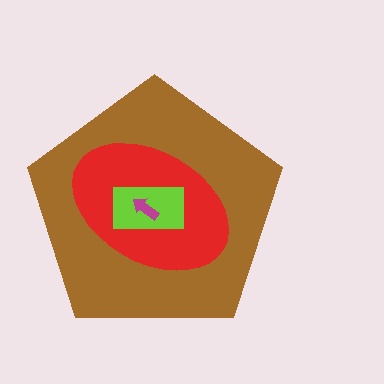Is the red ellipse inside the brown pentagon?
Yes.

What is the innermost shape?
The magenta arrow.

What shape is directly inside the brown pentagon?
The red ellipse.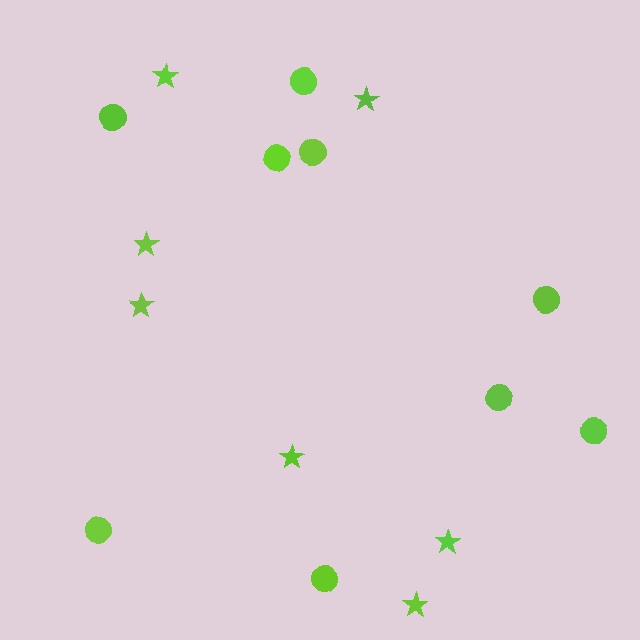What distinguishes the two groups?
There are 2 groups: one group of stars (7) and one group of circles (9).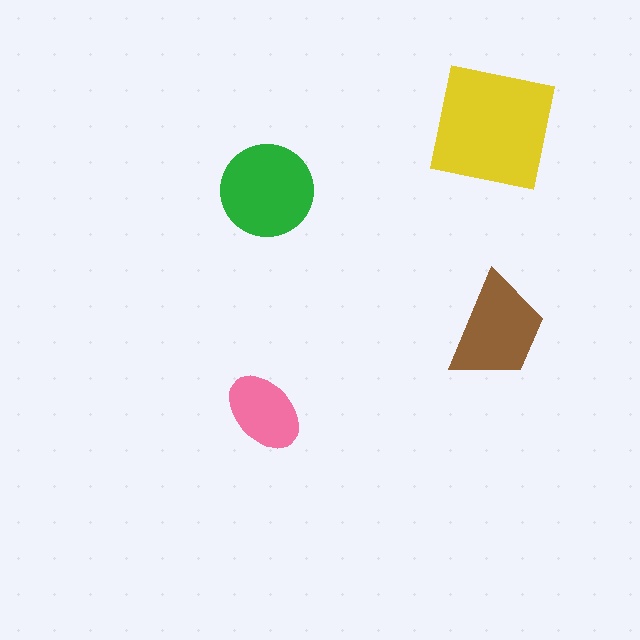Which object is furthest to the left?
The pink ellipse is leftmost.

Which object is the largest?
The yellow square.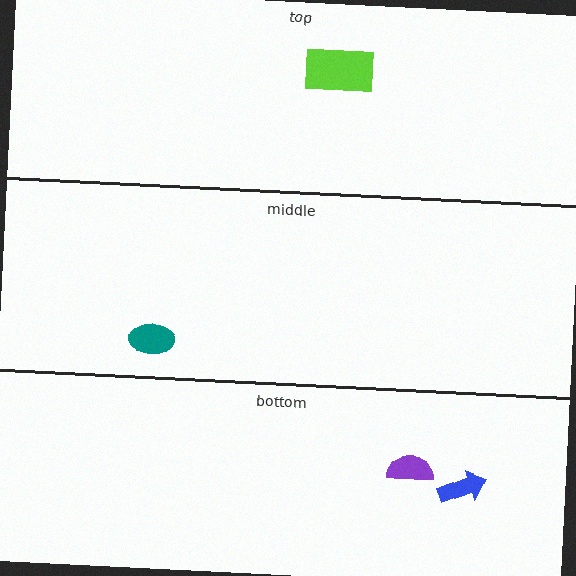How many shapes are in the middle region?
1.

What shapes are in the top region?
The lime rectangle.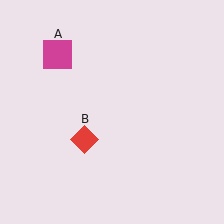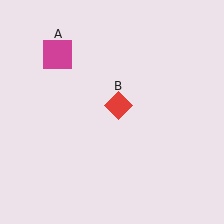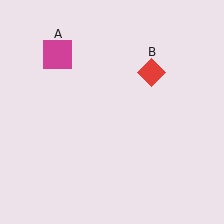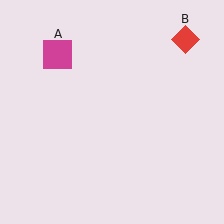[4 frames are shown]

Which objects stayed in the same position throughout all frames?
Magenta square (object A) remained stationary.